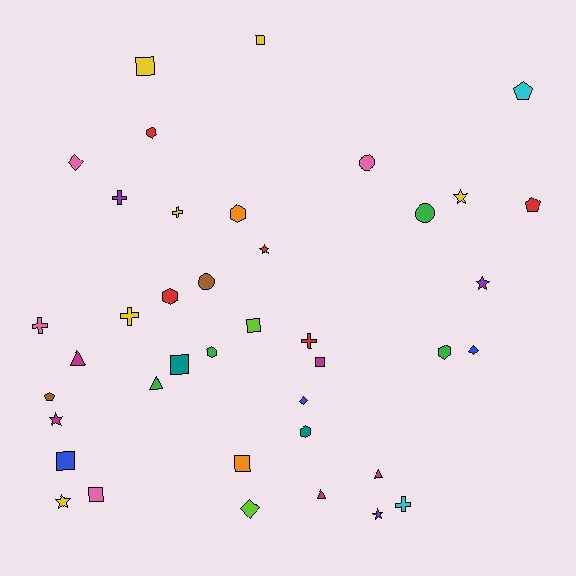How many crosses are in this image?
There are 6 crosses.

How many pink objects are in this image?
There are 4 pink objects.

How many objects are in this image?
There are 40 objects.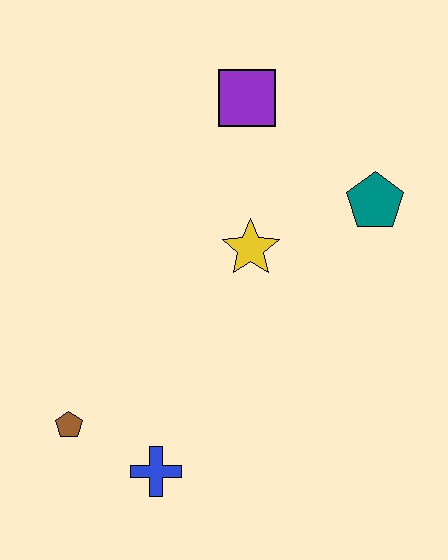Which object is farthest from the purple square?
The blue cross is farthest from the purple square.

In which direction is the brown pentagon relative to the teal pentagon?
The brown pentagon is to the left of the teal pentagon.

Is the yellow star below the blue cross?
No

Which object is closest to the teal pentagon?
The yellow star is closest to the teal pentagon.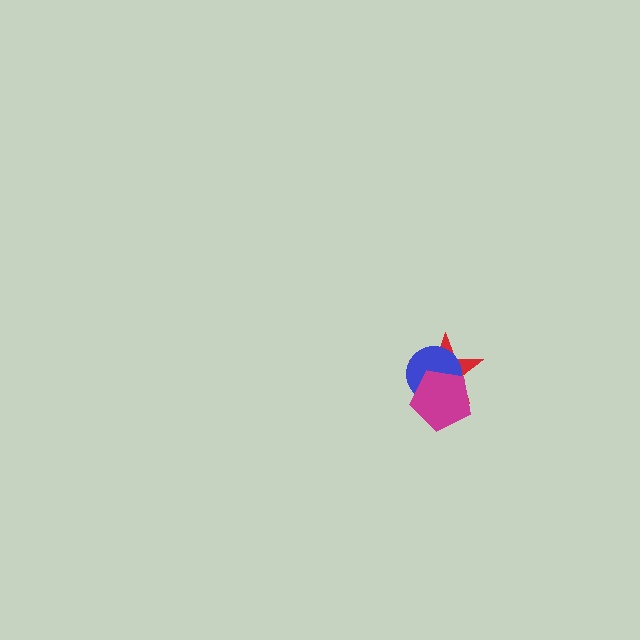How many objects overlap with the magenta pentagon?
2 objects overlap with the magenta pentagon.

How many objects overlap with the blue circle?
2 objects overlap with the blue circle.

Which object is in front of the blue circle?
The magenta pentagon is in front of the blue circle.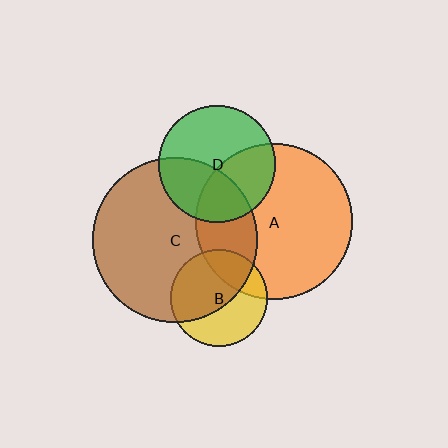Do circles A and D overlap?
Yes.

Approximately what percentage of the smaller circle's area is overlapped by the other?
Approximately 40%.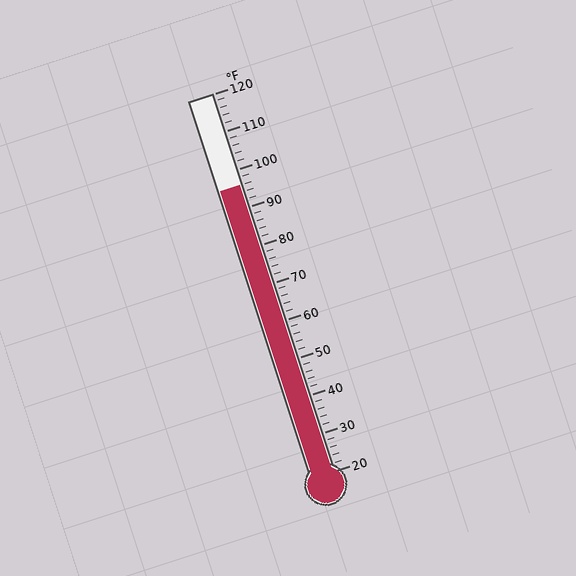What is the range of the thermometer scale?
The thermometer scale ranges from 20°F to 120°F.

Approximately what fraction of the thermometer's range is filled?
The thermometer is filled to approximately 75% of its range.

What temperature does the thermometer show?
The thermometer shows approximately 96°F.